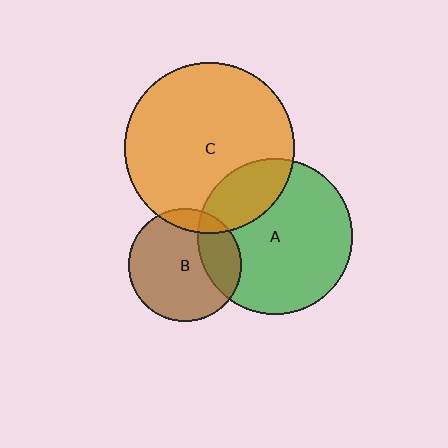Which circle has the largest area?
Circle C (orange).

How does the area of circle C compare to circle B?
Approximately 2.3 times.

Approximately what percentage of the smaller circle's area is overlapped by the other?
Approximately 25%.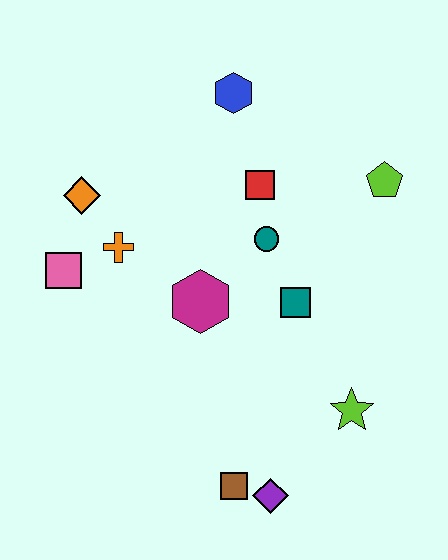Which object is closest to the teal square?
The teal circle is closest to the teal square.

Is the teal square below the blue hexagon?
Yes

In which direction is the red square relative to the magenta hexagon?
The red square is above the magenta hexagon.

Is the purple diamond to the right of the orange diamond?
Yes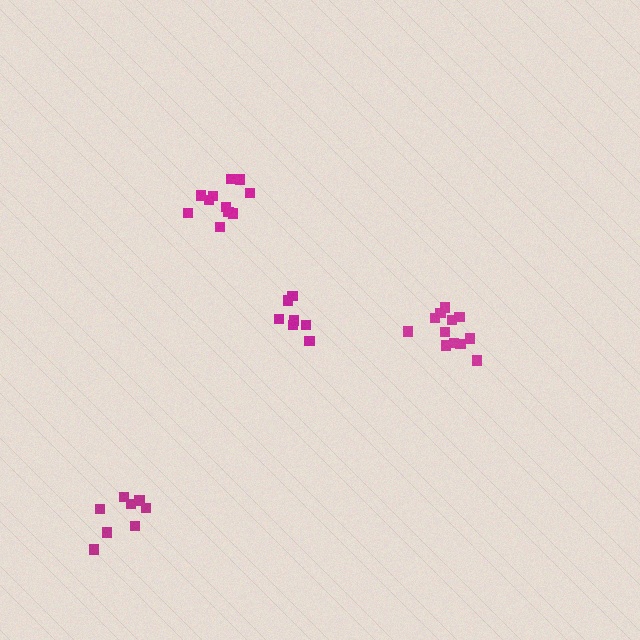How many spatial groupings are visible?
There are 4 spatial groupings.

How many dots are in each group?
Group 1: 8 dots, Group 2: 12 dots, Group 3: 7 dots, Group 4: 11 dots (38 total).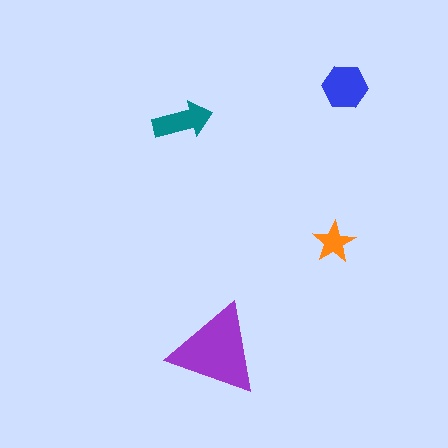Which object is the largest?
The purple triangle.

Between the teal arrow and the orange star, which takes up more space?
The teal arrow.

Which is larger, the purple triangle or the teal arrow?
The purple triangle.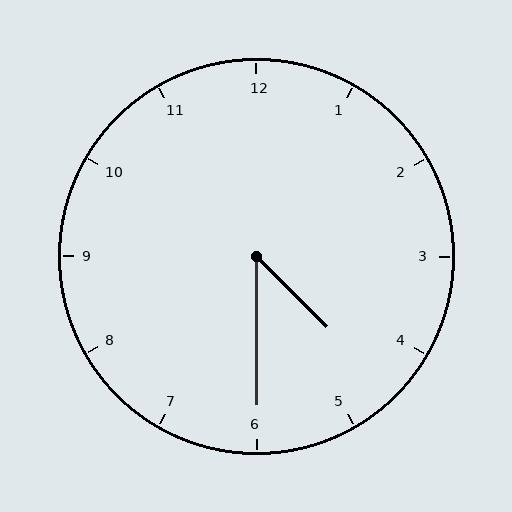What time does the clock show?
4:30.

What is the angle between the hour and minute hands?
Approximately 45 degrees.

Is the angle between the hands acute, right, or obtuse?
It is acute.